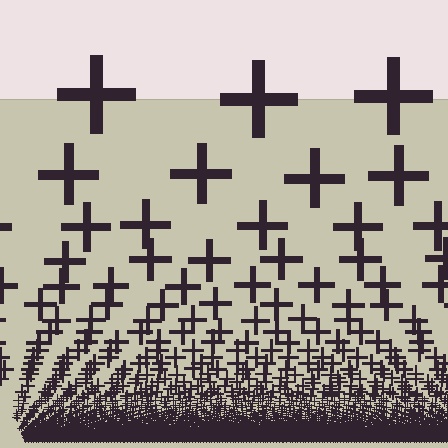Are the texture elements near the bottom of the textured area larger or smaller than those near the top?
Smaller. The gradient is inverted — elements near the bottom are smaller and denser.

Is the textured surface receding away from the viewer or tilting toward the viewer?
The surface appears to tilt toward the viewer. Texture elements get larger and sparser toward the top.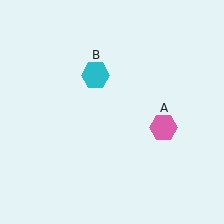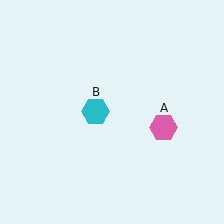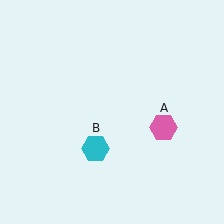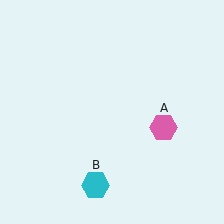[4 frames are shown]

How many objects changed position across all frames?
1 object changed position: cyan hexagon (object B).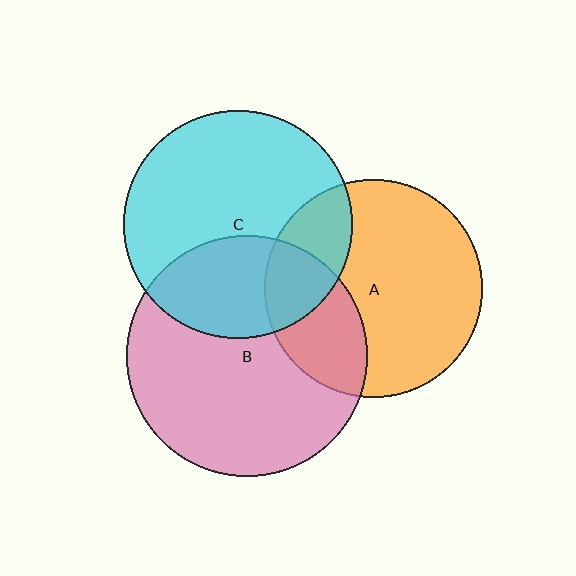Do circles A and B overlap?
Yes.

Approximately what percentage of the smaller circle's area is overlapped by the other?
Approximately 30%.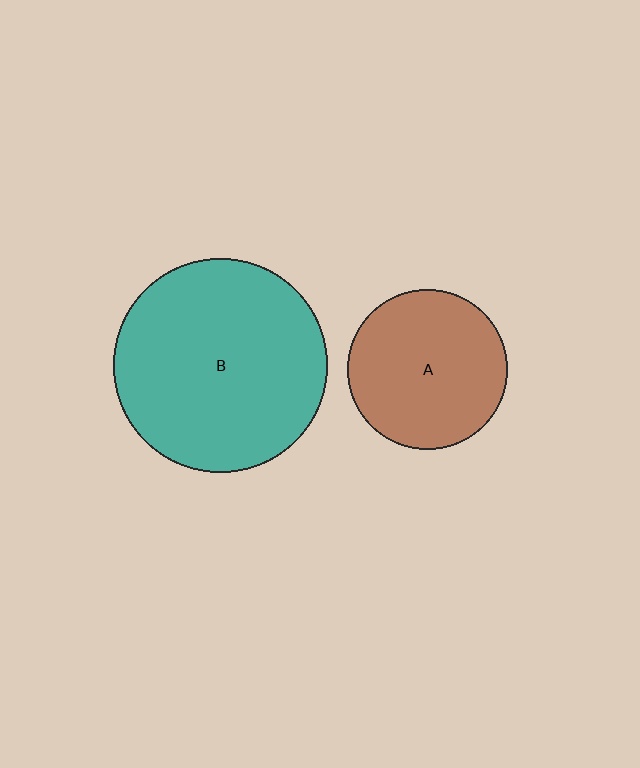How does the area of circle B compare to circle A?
Approximately 1.8 times.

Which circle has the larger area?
Circle B (teal).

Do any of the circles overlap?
No, none of the circles overlap.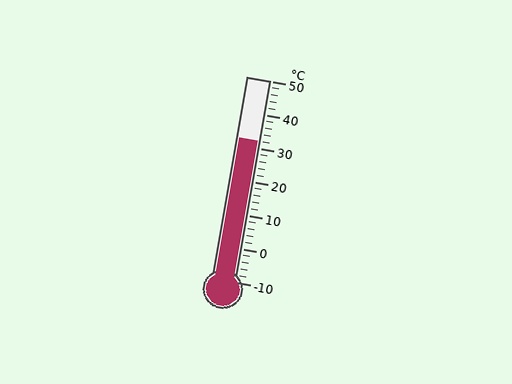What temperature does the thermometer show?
The thermometer shows approximately 32°C.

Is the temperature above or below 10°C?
The temperature is above 10°C.